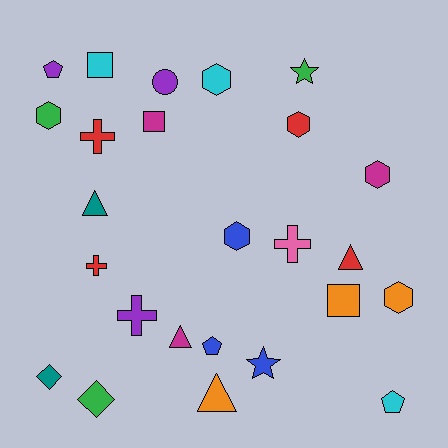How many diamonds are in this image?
There are 2 diamonds.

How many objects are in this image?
There are 25 objects.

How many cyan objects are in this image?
There are 3 cyan objects.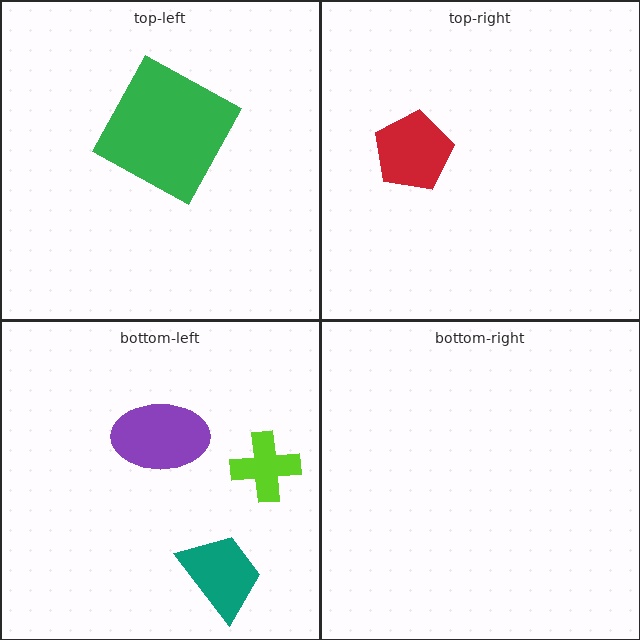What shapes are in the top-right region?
The red pentagon.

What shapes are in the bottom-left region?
The purple ellipse, the lime cross, the teal trapezoid.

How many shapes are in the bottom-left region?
3.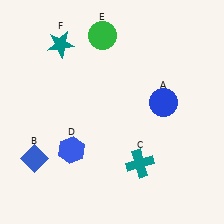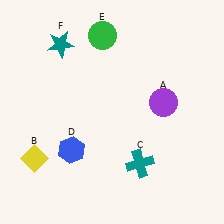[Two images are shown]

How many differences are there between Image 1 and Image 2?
There are 2 differences between the two images.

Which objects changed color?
A changed from blue to purple. B changed from blue to yellow.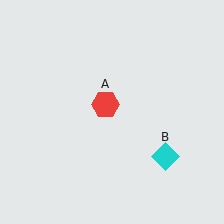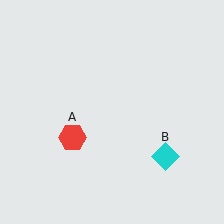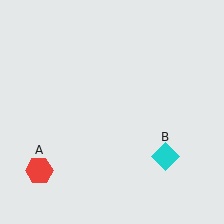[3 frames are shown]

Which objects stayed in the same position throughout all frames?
Cyan diamond (object B) remained stationary.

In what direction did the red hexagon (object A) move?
The red hexagon (object A) moved down and to the left.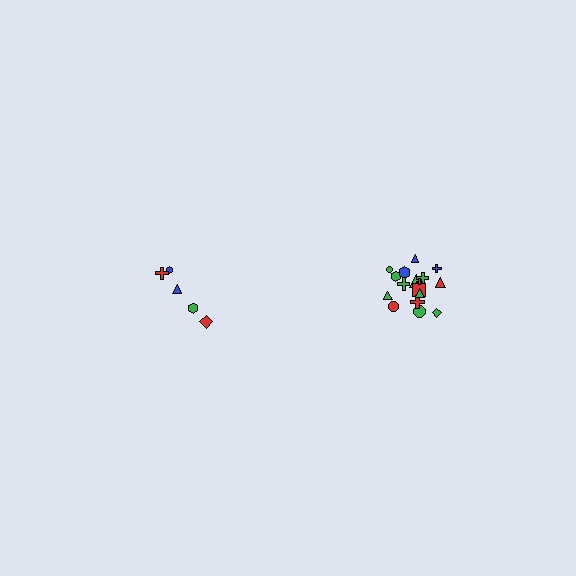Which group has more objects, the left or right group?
The right group.